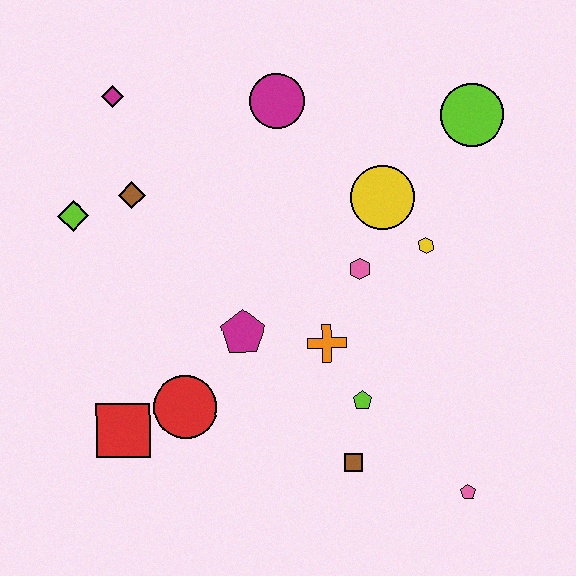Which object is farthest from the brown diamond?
The pink pentagon is farthest from the brown diamond.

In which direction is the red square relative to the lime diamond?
The red square is below the lime diamond.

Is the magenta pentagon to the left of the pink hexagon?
Yes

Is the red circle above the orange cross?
No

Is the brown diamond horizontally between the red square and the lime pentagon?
Yes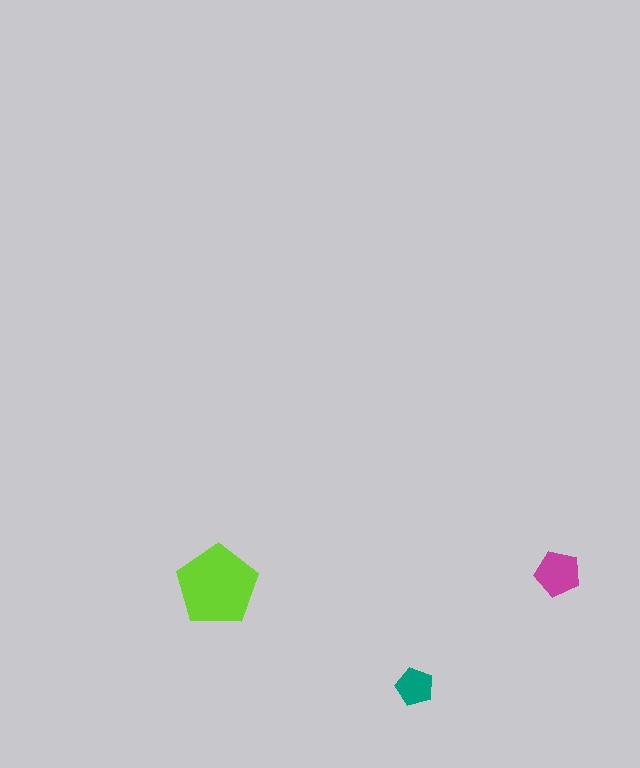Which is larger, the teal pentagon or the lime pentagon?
The lime one.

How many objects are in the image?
There are 3 objects in the image.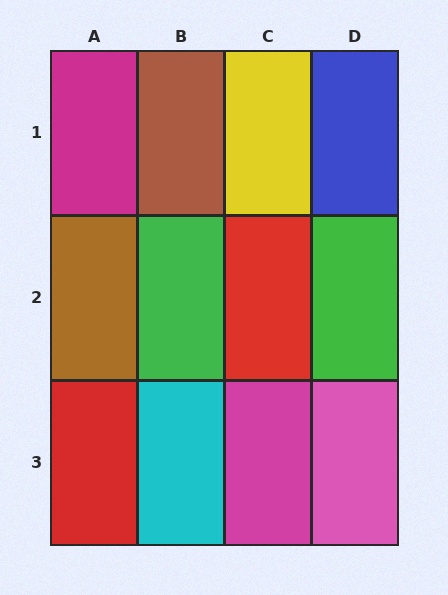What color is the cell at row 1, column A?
Magenta.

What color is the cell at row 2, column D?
Green.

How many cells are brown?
2 cells are brown.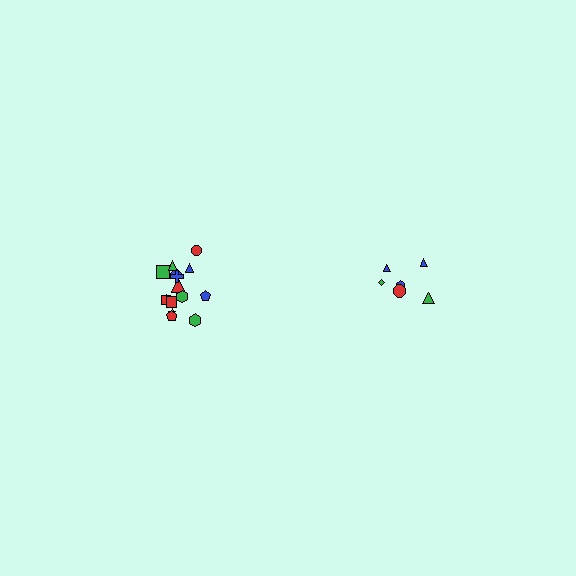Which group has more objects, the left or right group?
The left group.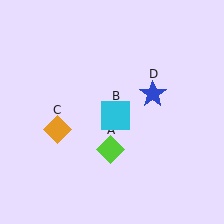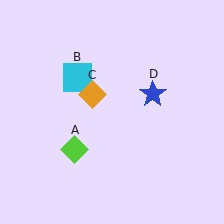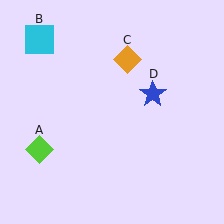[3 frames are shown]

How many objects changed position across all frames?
3 objects changed position: lime diamond (object A), cyan square (object B), orange diamond (object C).